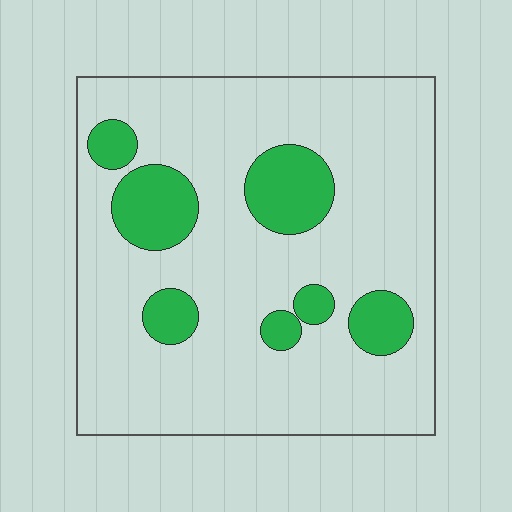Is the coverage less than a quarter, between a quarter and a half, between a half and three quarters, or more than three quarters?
Less than a quarter.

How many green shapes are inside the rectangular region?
7.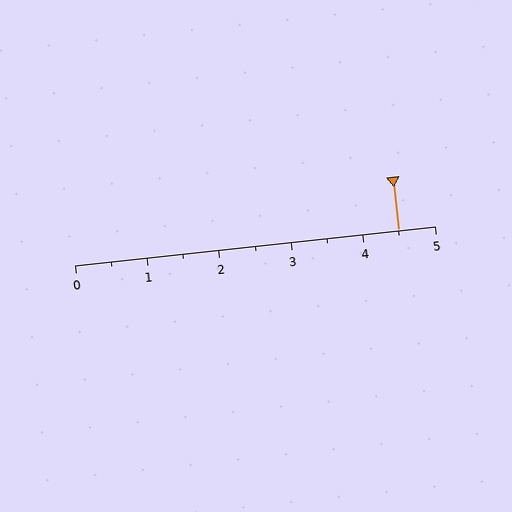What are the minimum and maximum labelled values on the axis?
The axis runs from 0 to 5.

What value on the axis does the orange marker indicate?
The marker indicates approximately 4.5.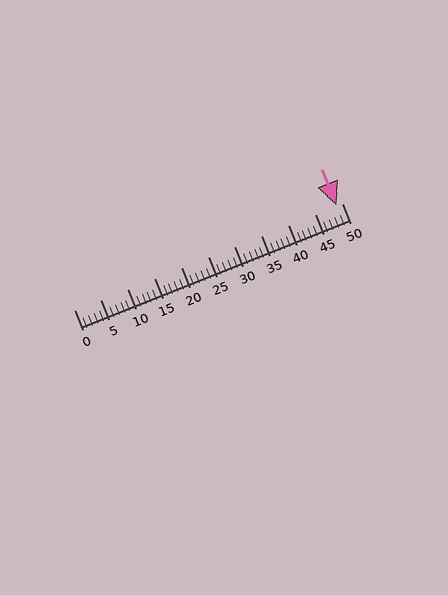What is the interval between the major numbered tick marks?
The major tick marks are spaced 5 units apart.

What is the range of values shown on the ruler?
The ruler shows values from 0 to 50.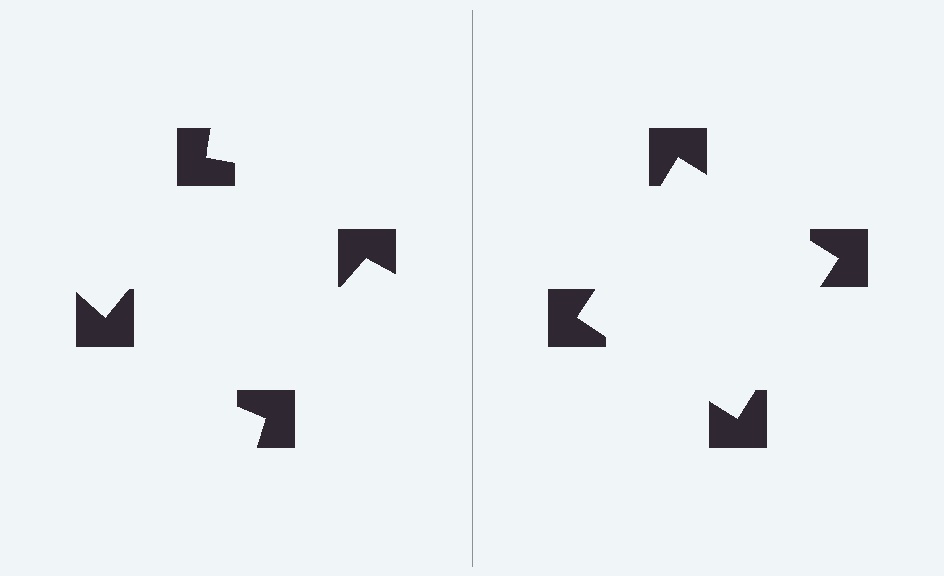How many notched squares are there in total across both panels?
8 — 4 on each side.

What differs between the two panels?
The notched squares are positioned identically on both sides; only the wedge orientations differ. On the right they align to a square; on the left they are misaligned.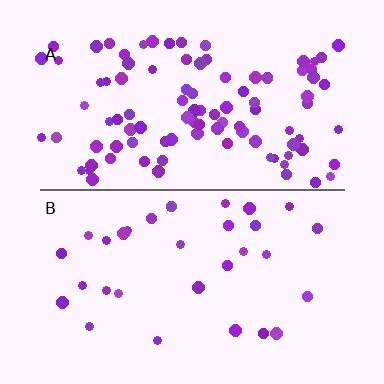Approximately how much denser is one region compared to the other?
Approximately 3.2× — region A over region B.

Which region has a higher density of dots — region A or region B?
A (the top).